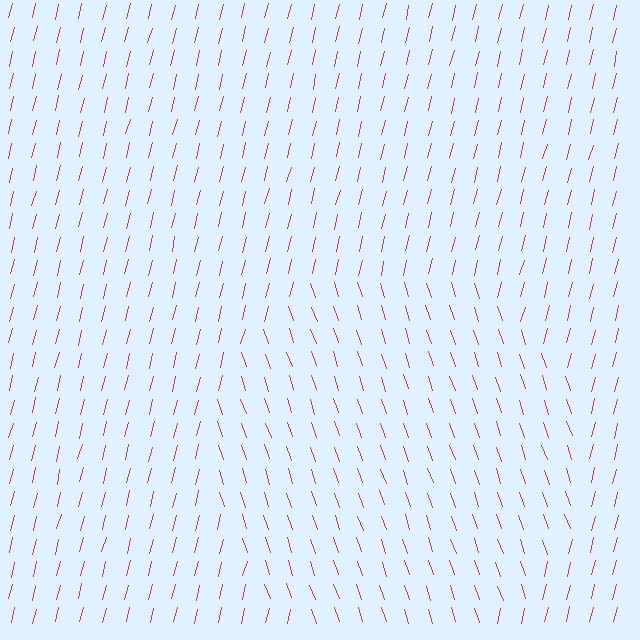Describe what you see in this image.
The image is filled with small magenta line segments. A circle region in the image has lines oriented differently from the surrounding lines, creating a visible texture boundary.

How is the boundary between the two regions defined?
The boundary is defined purely by a change in line orientation (approximately 33 degrees difference). All lines are the same color and thickness.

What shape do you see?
I see a circle.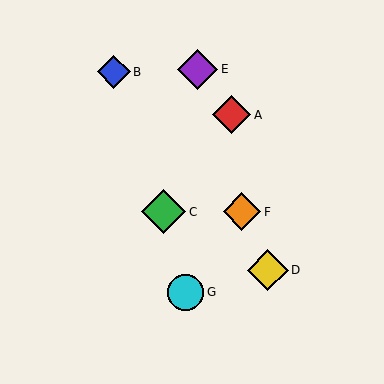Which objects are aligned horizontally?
Objects C, F are aligned horizontally.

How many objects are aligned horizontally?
2 objects (C, F) are aligned horizontally.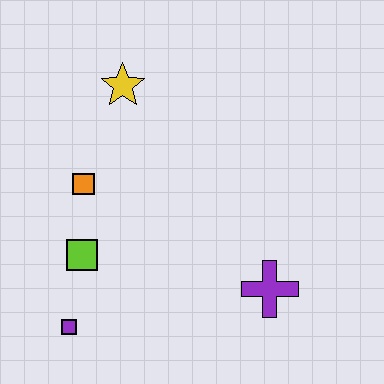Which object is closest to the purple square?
The lime square is closest to the purple square.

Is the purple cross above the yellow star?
No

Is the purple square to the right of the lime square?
No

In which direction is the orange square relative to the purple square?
The orange square is above the purple square.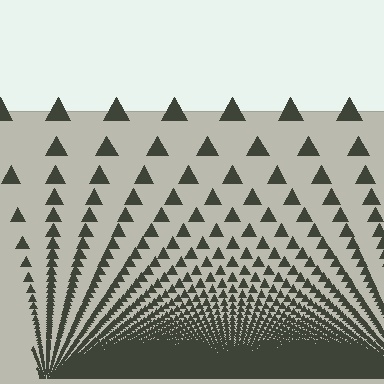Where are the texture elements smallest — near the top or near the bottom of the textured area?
Near the bottom.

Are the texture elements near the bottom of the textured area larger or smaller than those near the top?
Smaller. The gradient is inverted — elements near the bottom are smaller and denser.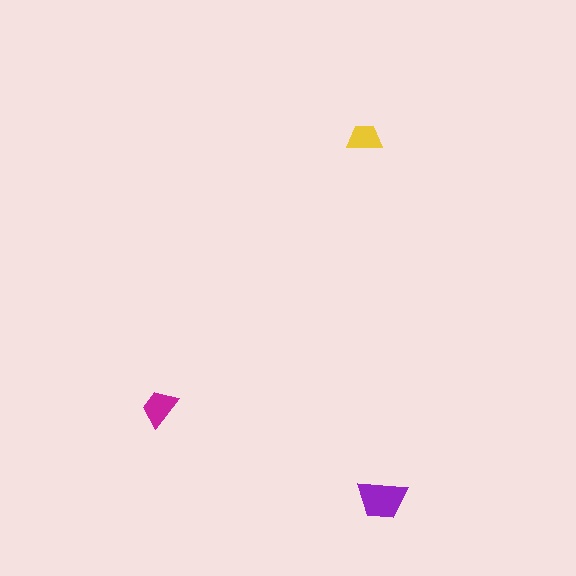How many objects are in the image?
There are 3 objects in the image.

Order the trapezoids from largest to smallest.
the purple one, the magenta one, the yellow one.